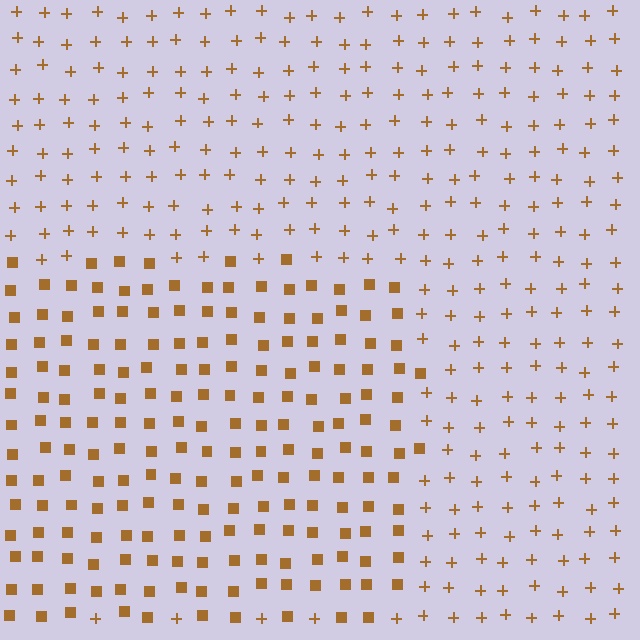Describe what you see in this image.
The image is filled with small brown elements arranged in a uniform grid. A rectangle-shaped region contains squares, while the surrounding area contains plus signs. The boundary is defined purely by the change in element shape.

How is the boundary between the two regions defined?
The boundary is defined by a change in element shape: squares inside vs. plus signs outside. All elements share the same color and spacing.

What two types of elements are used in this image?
The image uses squares inside the rectangle region and plus signs outside it.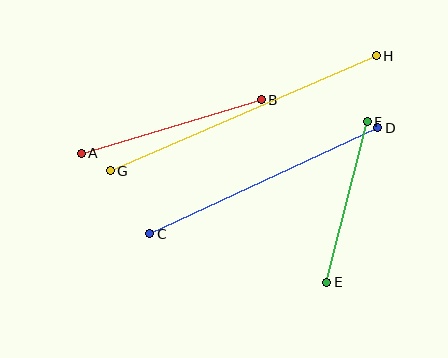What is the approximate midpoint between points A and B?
The midpoint is at approximately (171, 126) pixels.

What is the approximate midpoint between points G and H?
The midpoint is at approximately (243, 113) pixels.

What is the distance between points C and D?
The distance is approximately 252 pixels.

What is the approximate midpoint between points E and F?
The midpoint is at approximately (347, 202) pixels.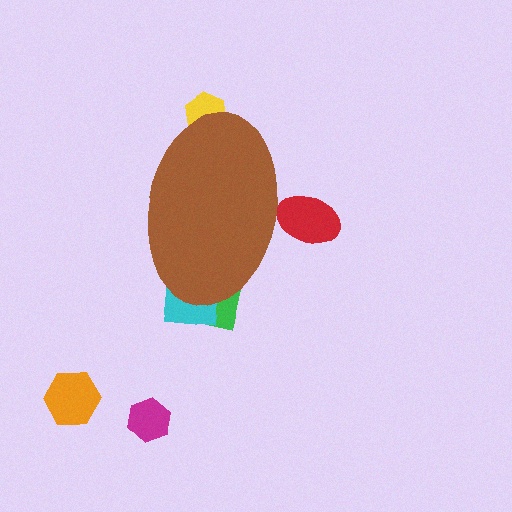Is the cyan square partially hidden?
Yes, the cyan square is partially hidden behind the brown ellipse.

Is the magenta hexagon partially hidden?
No, the magenta hexagon is fully visible.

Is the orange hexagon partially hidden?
No, the orange hexagon is fully visible.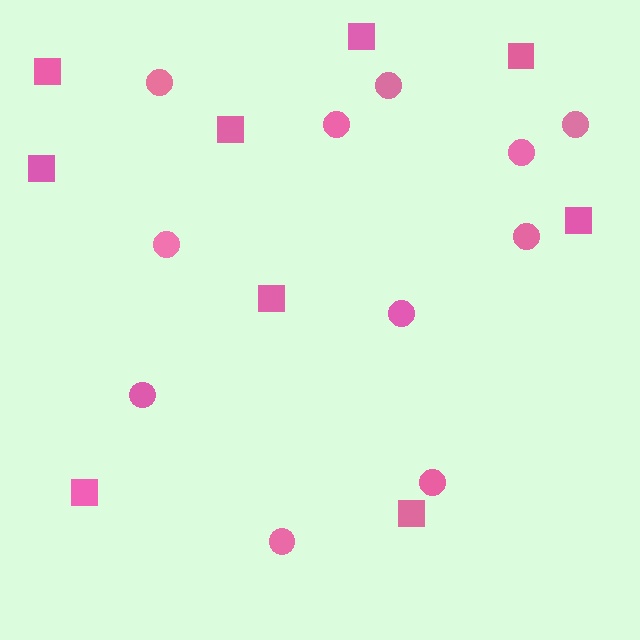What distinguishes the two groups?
There are 2 groups: one group of circles (11) and one group of squares (9).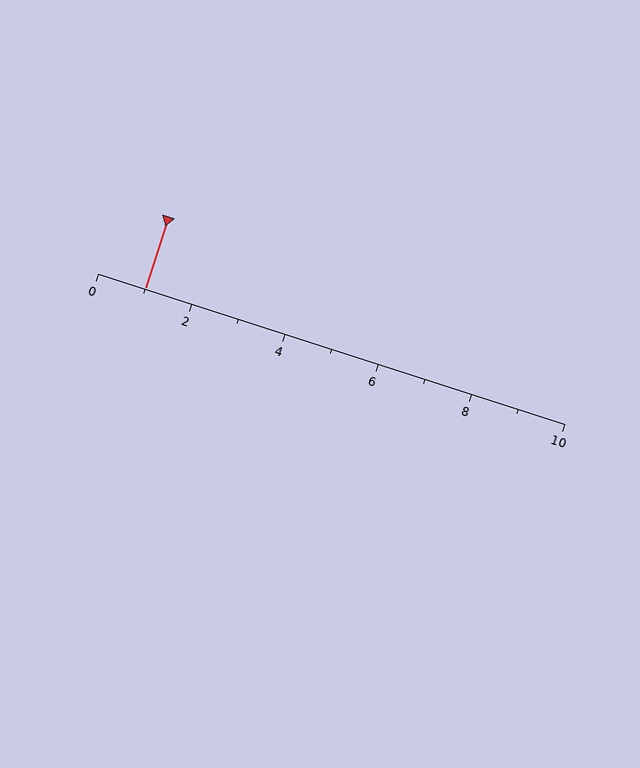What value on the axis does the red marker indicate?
The marker indicates approximately 1.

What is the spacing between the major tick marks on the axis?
The major ticks are spaced 2 apart.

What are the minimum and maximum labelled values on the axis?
The axis runs from 0 to 10.